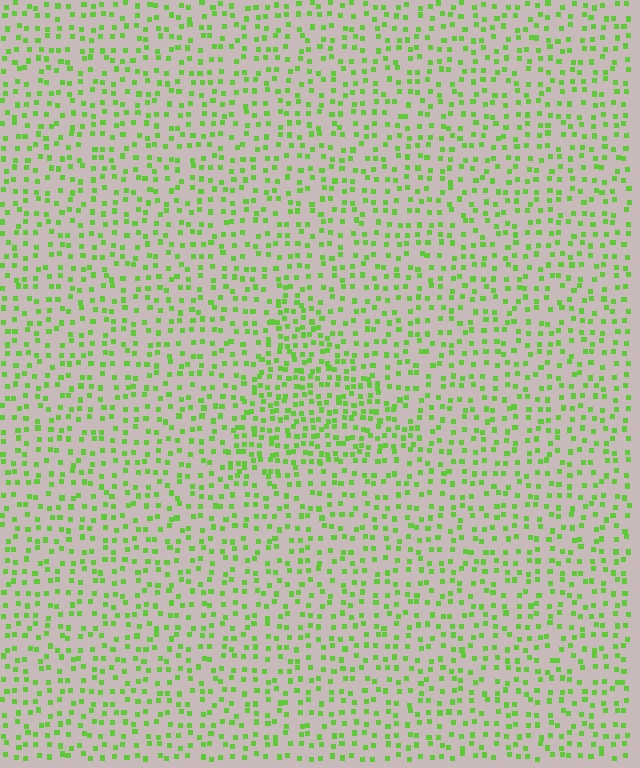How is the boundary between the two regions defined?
The boundary is defined by a change in element density (approximately 1.7x ratio). All elements are the same color, size, and shape.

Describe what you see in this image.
The image contains small lime elements arranged at two different densities. A triangle-shaped region is visible where the elements are more densely packed than the surrounding area.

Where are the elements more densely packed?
The elements are more densely packed inside the triangle boundary.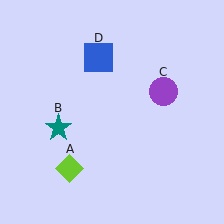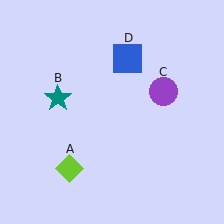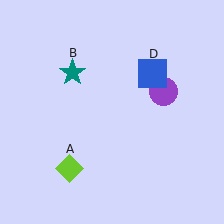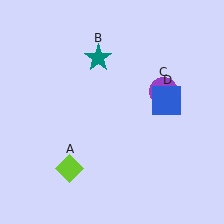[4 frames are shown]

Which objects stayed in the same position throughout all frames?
Lime diamond (object A) and purple circle (object C) remained stationary.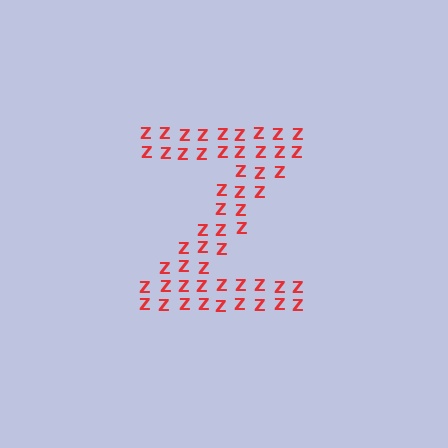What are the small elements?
The small elements are letter Z's.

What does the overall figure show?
The overall figure shows the letter Z.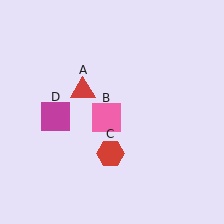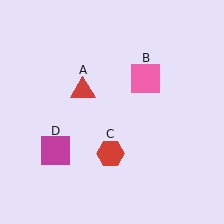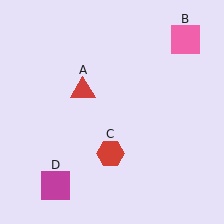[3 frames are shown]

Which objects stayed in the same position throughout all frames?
Red triangle (object A) and red hexagon (object C) remained stationary.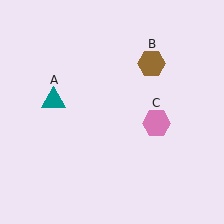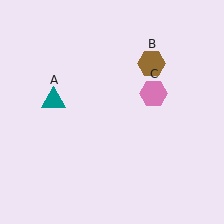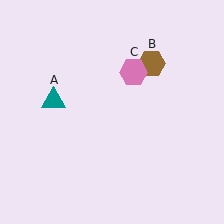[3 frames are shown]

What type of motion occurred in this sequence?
The pink hexagon (object C) rotated counterclockwise around the center of the scene.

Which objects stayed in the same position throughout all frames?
Teal triangle (object A) and brown hexagon (object B) remained stationary.